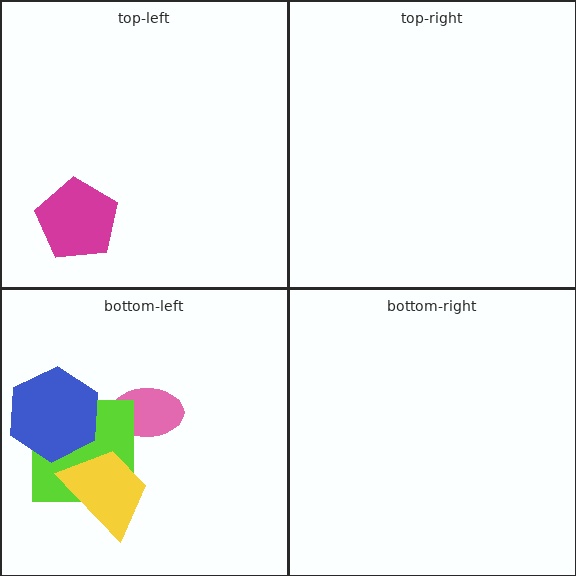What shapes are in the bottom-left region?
The pink ellipse, the lime square, the blue hexagon, the yellow trapezoid.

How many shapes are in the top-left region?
1.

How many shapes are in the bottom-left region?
4.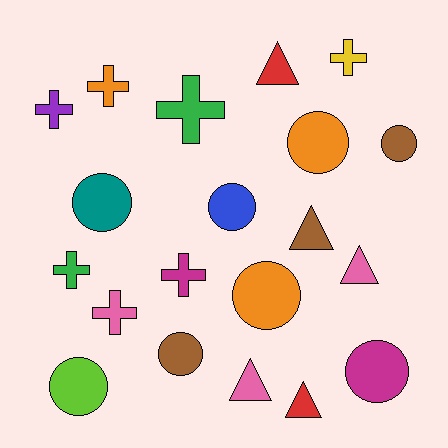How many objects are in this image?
There are 20 objects.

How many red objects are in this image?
There are 2 red objects.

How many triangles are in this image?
There are 5 triangles.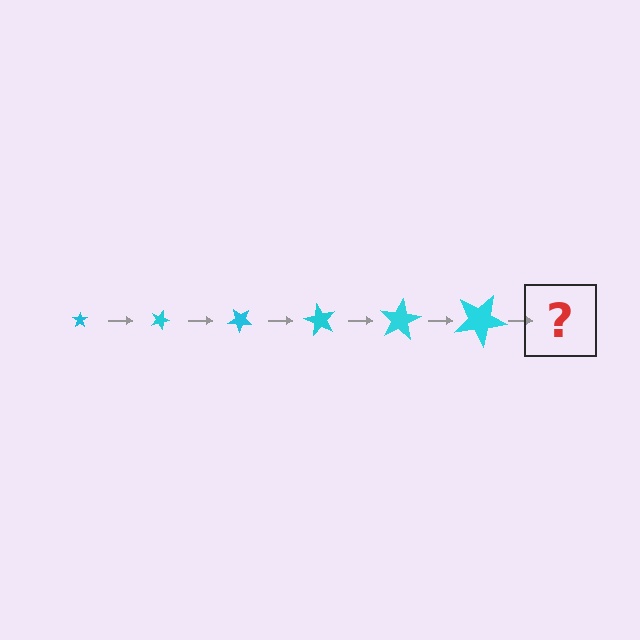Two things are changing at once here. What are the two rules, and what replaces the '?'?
The two rules are that the star grows larger each step and it rotates 20 degrees each step. The '?' should be a star, larger than the previous one and rotated 120 degrees from the start.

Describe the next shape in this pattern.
It should be a star, larger than the previous one and rotated 120 degrees from the start.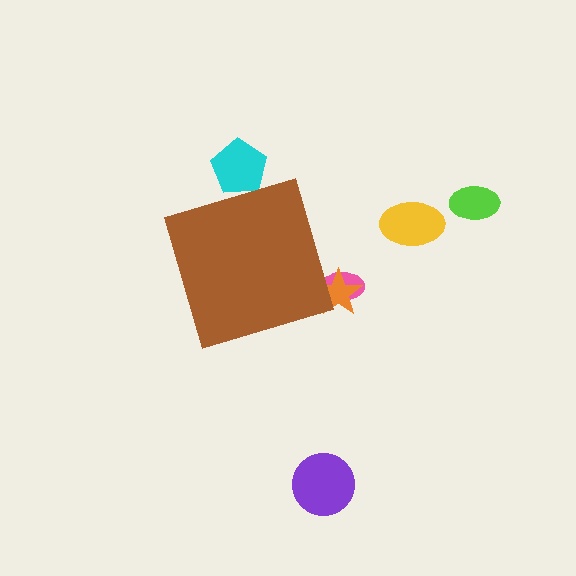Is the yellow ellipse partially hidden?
No, the yellow ellipse is fully visible.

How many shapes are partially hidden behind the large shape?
3 shapes are partially hidden.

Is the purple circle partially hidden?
No, the purple circle is fully visible.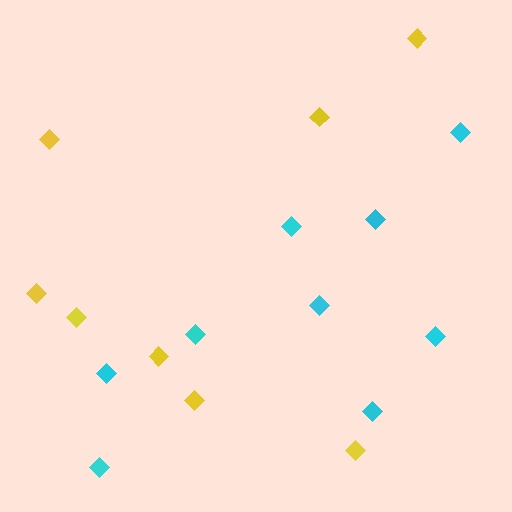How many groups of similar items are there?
There are 2 groups: one group of cyan diamonds (9) and one group of yellow diamonds (8).